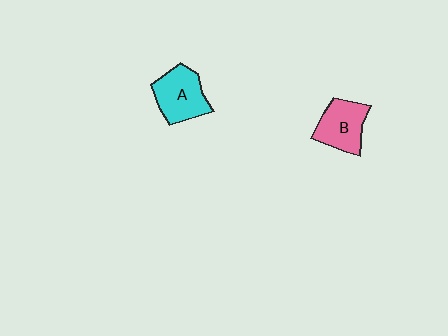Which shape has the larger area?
Shape A (cyan).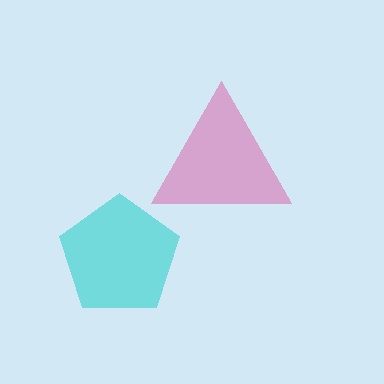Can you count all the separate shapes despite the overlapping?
Yes, there are 2 separate shapes.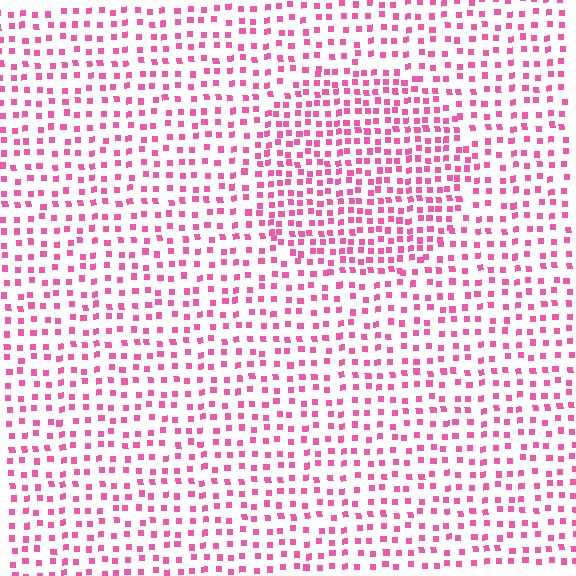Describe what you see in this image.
The image contains small pink elements arranged at two different densities. A circle-shaped region is visible where the elements are more densely packed than the surrounding area.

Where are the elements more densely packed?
The elements are more densely packed inside the circle boundary.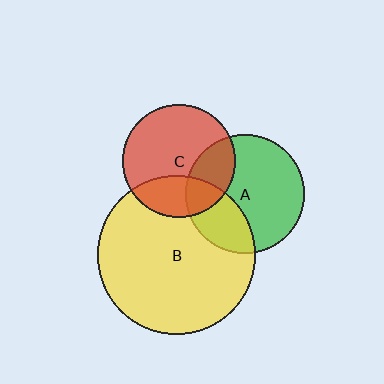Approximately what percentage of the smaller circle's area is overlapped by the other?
Approximately 30%.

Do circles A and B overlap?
Yes.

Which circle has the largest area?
Circle B (yellow).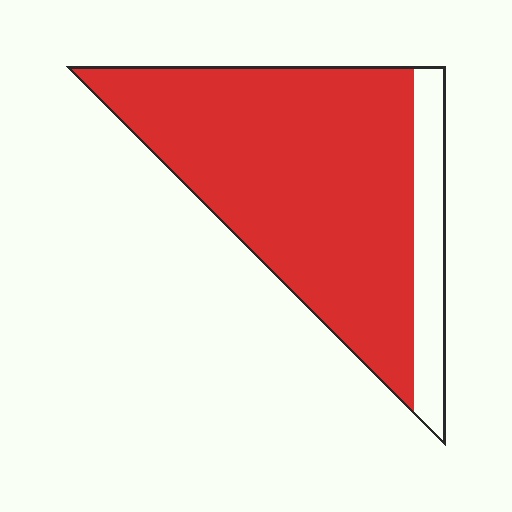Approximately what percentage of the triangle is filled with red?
Approximately 85%.